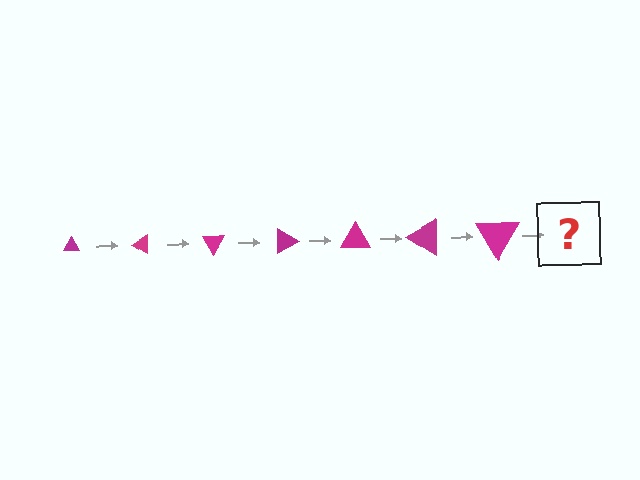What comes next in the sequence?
The next element should be a triangle, larger than the previous one and rotated 210 degrees from the start.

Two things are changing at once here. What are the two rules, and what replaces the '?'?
The two rules are that the triangle grows larger each step and it rotates 30 degrees each step. The '?' should be a triangle, larger than the previous one and rotated 210 degrees from the start.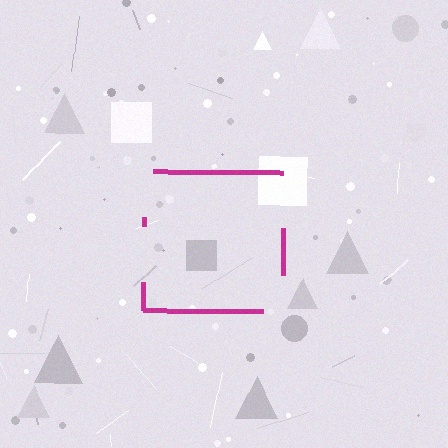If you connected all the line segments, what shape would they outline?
They would outline a square.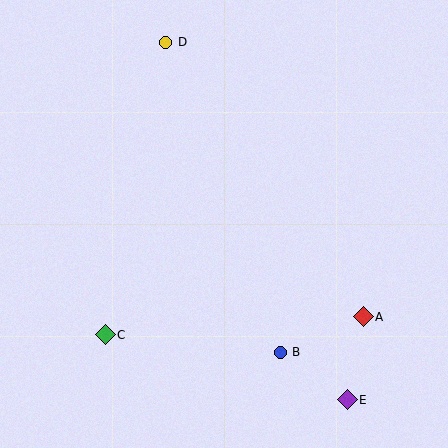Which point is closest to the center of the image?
Point B at (280, 352) is closest to the center.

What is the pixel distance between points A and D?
The distance between A and D is 338 pixels.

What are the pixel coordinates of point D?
Point D is at (166, 42).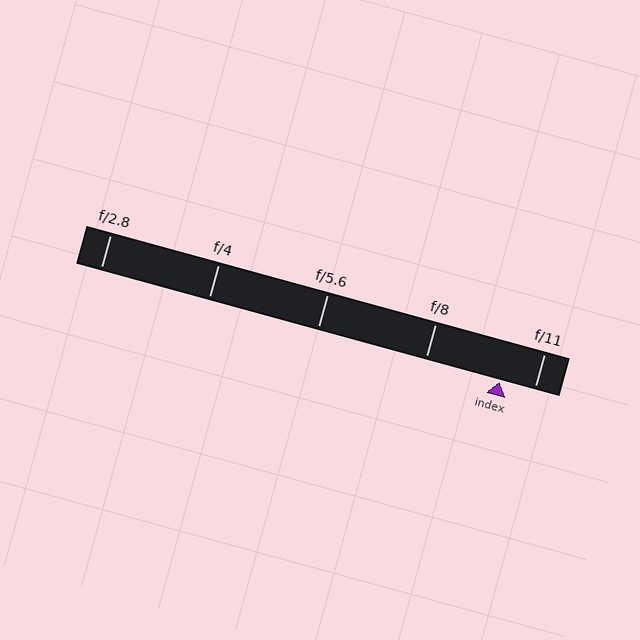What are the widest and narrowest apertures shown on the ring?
The widest aperture shown is f/2.8 and the narrowest is f/11.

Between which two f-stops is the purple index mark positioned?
The index mark is between f/8 and f/11.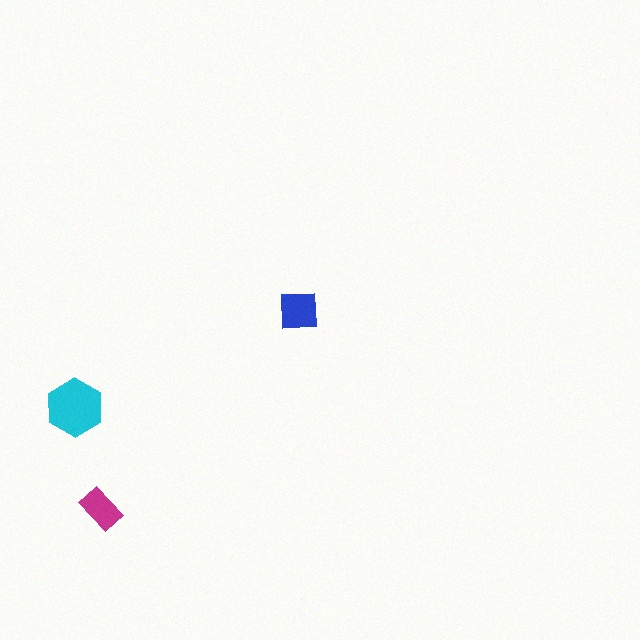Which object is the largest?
The cyan hexagon.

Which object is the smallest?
The magenta rectangle.